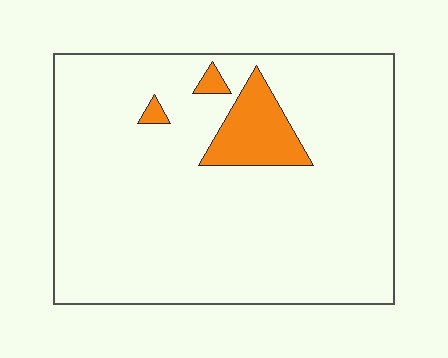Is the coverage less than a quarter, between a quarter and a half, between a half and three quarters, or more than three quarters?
Less than a quarter.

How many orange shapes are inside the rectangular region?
3.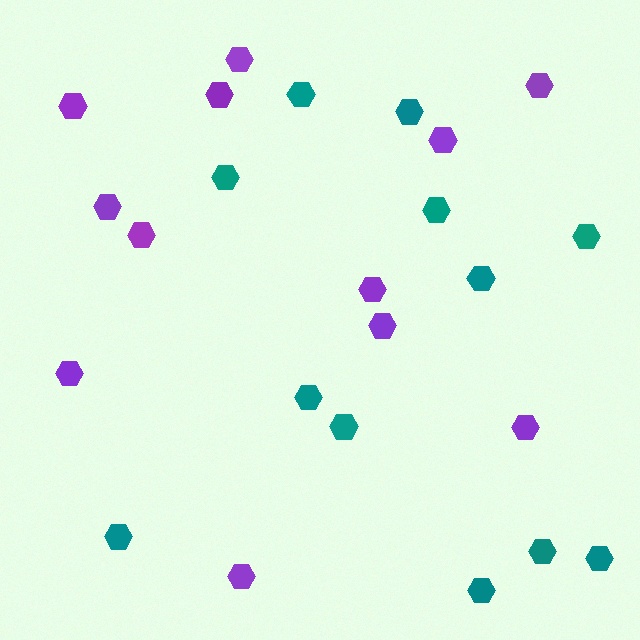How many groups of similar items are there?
There are 2 groups: one group of purple hexagons (12) and one group of teal hexagons (12).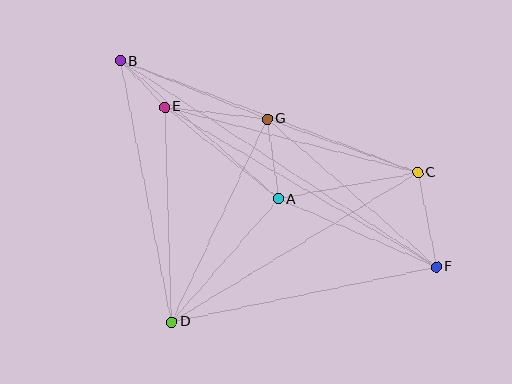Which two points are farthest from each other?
Points B and F are farthest from each other.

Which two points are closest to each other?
Points B and E are closest to each other.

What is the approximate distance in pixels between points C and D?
The distance between C and D is approximately 288 pixels.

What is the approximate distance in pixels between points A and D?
The distance between A and D is approximately 163 pixels.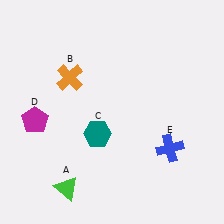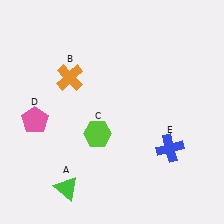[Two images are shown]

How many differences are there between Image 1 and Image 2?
There are 2 differences between the two images.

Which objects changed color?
C changed from teal to lime. D changed from magenta to pink.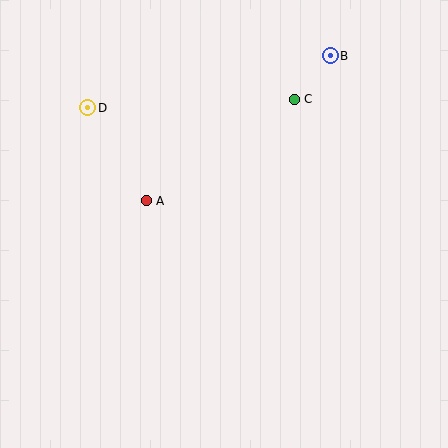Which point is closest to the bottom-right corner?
Point C is closest to the bottom-right corner.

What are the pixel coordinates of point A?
Point A is at (146, 201).